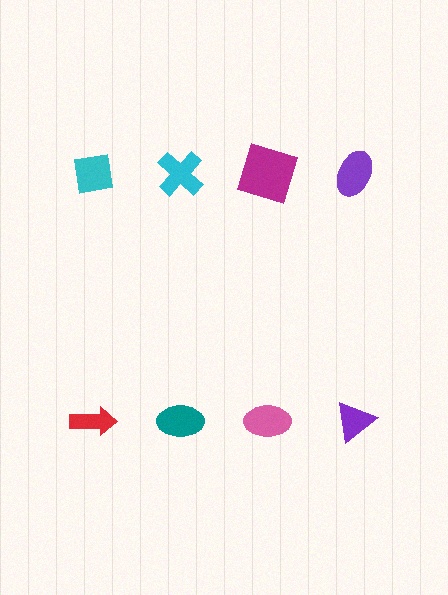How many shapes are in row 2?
4 shapes.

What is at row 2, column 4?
A purple triangle.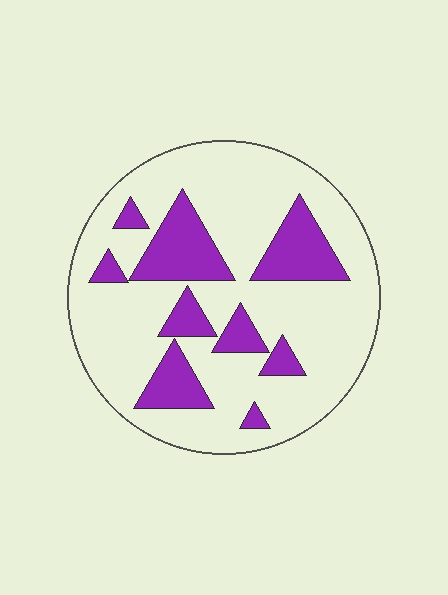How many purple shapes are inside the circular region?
9.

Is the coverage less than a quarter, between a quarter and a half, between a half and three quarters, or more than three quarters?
Less than a quarter.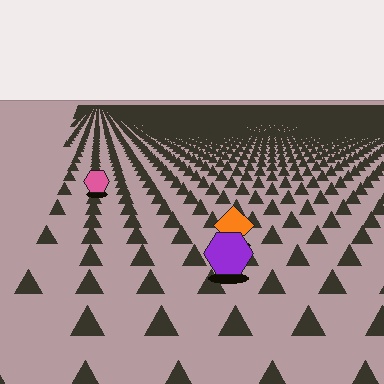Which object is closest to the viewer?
The purple hexagon is closest. The texture marks near it are larger and more spread out.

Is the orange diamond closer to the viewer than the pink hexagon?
Yes. The orange diamond is closer — you can tell from the texture gradient: the ground texture is coarser near it.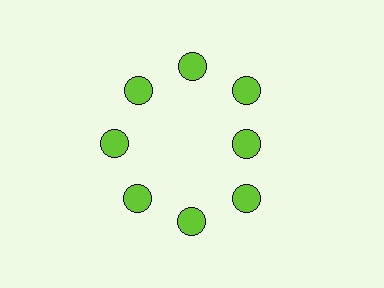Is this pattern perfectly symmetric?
No. The 8 lime circles are arranged in a ring, but one element near the 3 o'clock position is pulled inward toward the center, breaking the 8-fold rotational symmetry.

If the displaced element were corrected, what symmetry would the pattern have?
It would have 8-fold rotational symmetry — the pattern would map onto itself every 45 degrees.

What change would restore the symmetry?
The symmetry would be restored by moving it outward, back onto the ring so that all 8 circles sit at equal angles and equal distance from the center.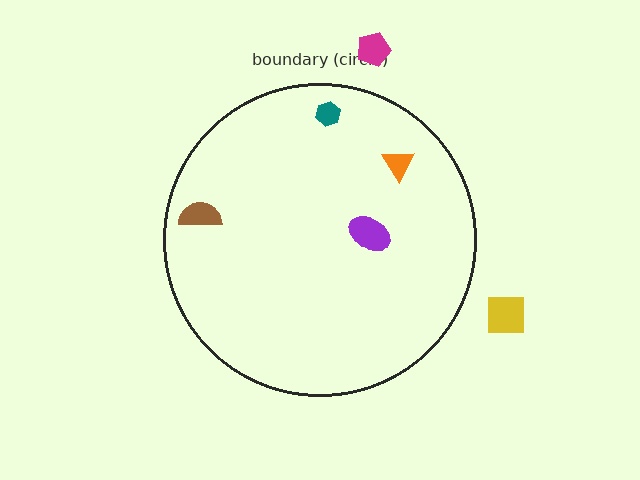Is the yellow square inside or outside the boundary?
Outside.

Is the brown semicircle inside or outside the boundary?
Inside.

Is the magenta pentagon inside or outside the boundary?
Outside.